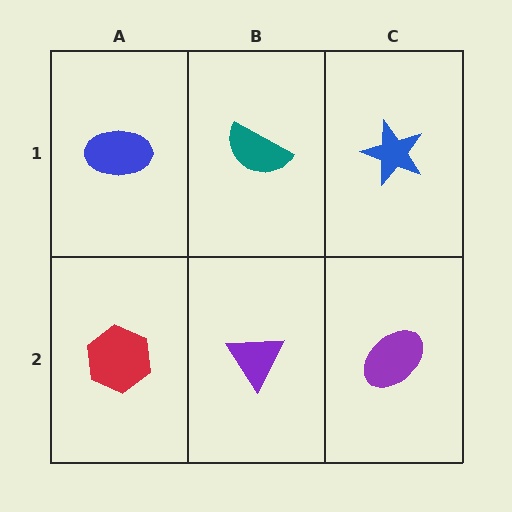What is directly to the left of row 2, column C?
A purple triangle.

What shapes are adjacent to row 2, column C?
A blue star (row 1, column C), a purple triangle (row 2, column B).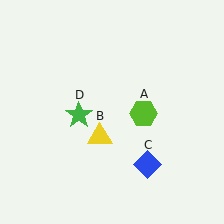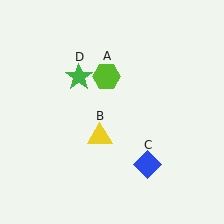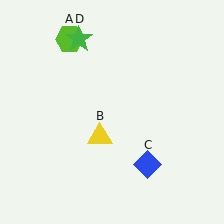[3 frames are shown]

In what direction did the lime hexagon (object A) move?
The lime hexagon (object A) moved up and to the left.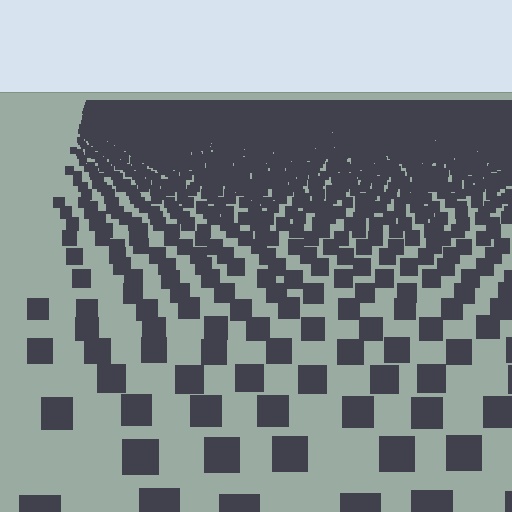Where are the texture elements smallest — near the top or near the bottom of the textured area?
Near the top.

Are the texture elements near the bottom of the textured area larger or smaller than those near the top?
Larger. Near the bottom, elements are closer to the viewer and appear at a bigger on-screen size.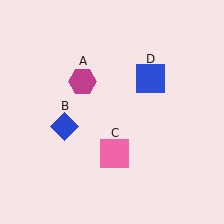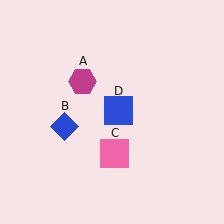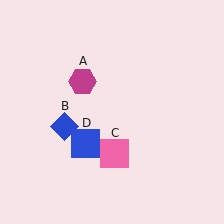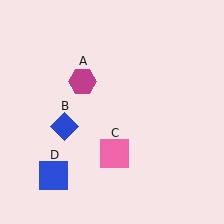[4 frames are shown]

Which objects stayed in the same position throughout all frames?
Magenta hexagon (object A) and blue diamond (object B) and pink square (object C) remained stationary.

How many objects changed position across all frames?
1 object changed position: blue square (object D).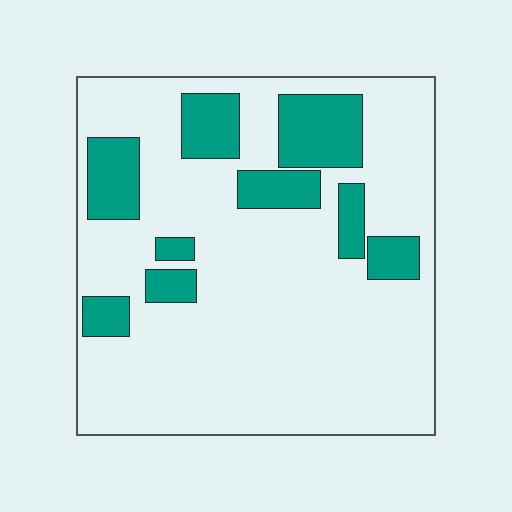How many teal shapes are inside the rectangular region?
9.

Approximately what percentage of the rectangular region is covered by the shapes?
Approximately 20%.